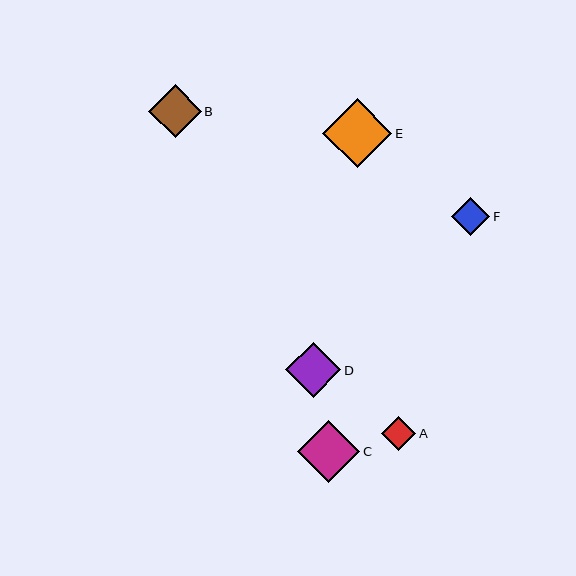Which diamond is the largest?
Diamond E is the largest with a size of approximately 69 pixels.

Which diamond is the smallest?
Diamond A is the smallest with a size of approximately 35 pixels.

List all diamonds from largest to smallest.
From largest to smallest: E, C, D, B, F, A.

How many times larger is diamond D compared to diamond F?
Diamond D is approximately 1.5 times the size of diamond F.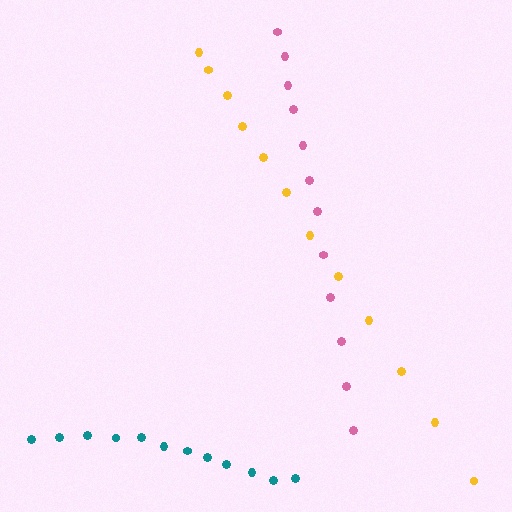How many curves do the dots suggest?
There are 3 distinct paths.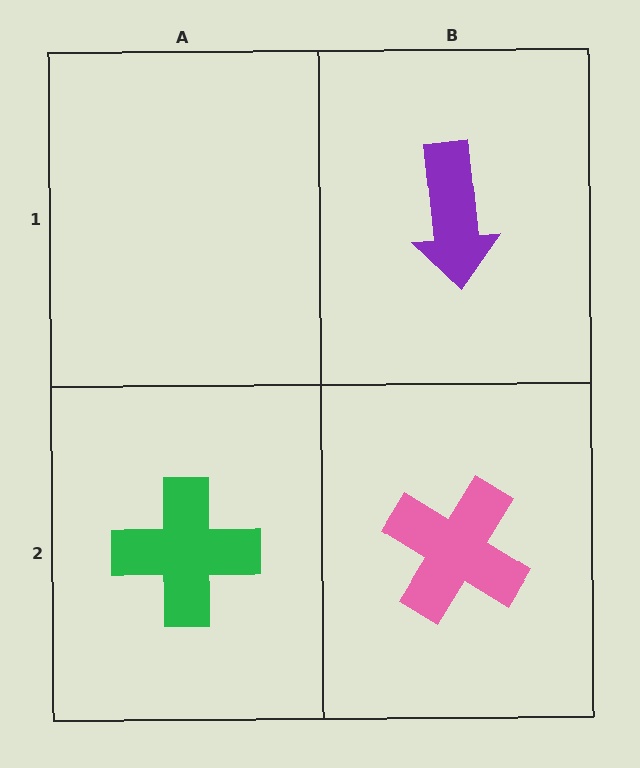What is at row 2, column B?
A pink cross.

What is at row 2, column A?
A green cross.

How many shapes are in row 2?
2 shapes.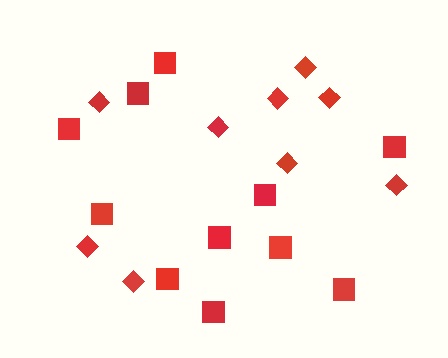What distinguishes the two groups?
There are 2 groups: one group of squares (11) and one group of diamonds (9).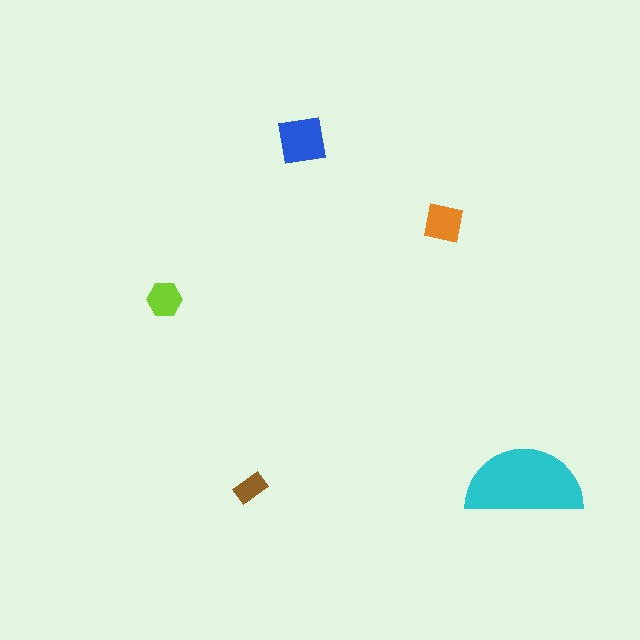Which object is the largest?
The cyan semicircle.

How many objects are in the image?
There are 5 objects in the image.